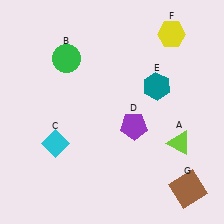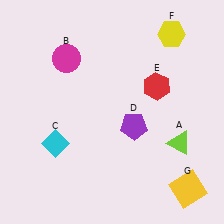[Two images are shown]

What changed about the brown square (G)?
In Image 1, G is brown. In Image 2, it changed to yellow.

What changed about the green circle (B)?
In Image 1, B is green. In Image 2, it changed to magenta.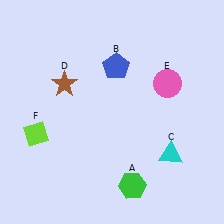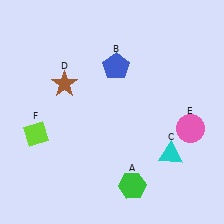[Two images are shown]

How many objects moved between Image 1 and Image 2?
1 object moved between the two images.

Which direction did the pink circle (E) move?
The pink circle (E) moved down.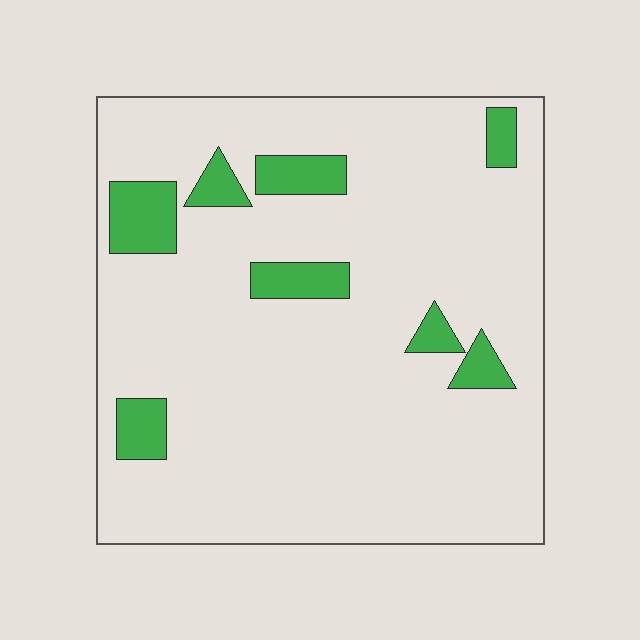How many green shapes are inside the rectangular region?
8.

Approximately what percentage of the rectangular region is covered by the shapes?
Approximately 10%.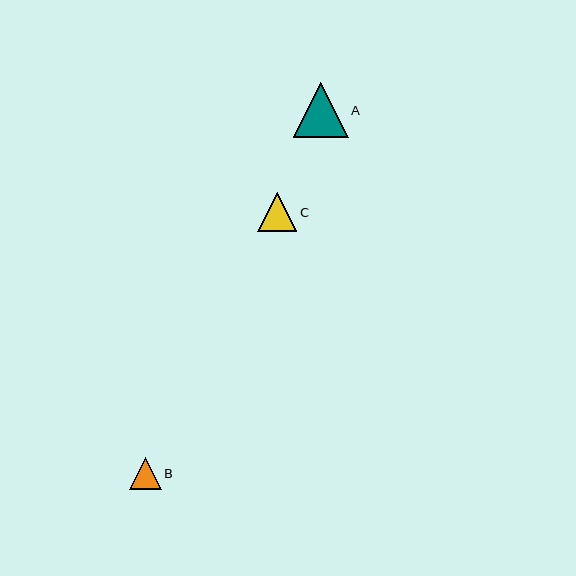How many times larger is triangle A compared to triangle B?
Triangle A is approximately 1.7 times the size of triangle B.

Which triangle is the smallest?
Triangle B is the smallest with a size of approximately 32 pixels.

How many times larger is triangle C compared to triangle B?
Triangle C is approximately 1.2 times the size of triangle B.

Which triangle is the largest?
Triangle A is the largest with a size of approximately 55 pixels.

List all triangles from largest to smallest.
From largest to smallest: A, C, B.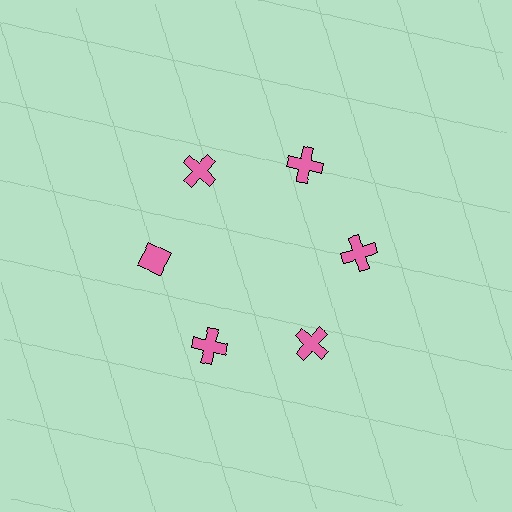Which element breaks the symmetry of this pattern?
The pink diamond at roughly the 9 o'clock position breaks the symmetry. All other shapes are pink crosses.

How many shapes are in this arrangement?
There are 6 shapes arranged in a ring pattern.